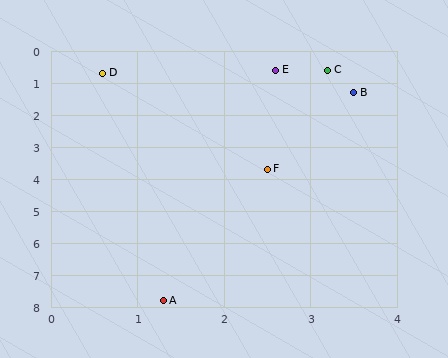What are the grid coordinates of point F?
Point F is at approximately (2.5, 3.7).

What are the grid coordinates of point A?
Point A is at approximately (1.3, 7.8).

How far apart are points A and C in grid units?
Points A and C are about 7.4 grid units apart.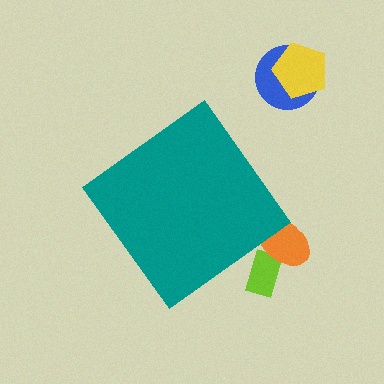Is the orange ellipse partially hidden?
Yes, the orange ellipse is partially hidden behind the teal diamond.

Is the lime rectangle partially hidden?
Yes, the lime rectangle is partially hidden behind the teal diamond.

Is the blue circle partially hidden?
No, the blue circle is fully visible.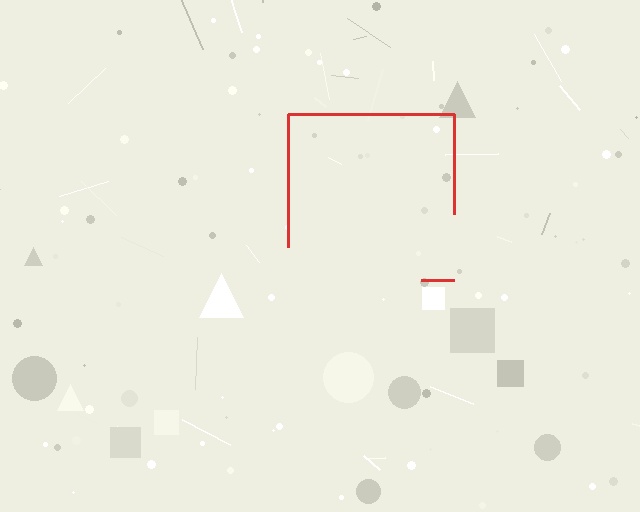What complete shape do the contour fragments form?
The contour fragments form a square.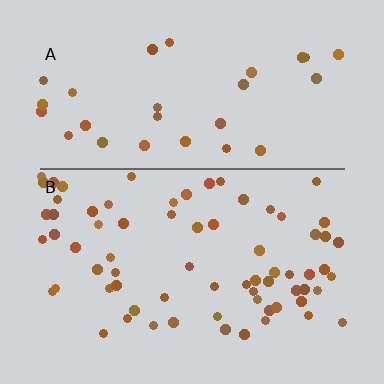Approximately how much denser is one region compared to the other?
Approximately 2.2× — region B over region A.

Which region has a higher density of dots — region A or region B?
B (the bottom).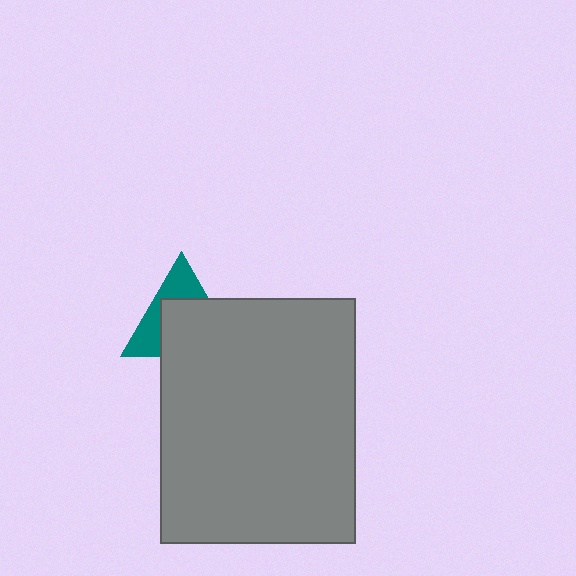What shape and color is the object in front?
The object in front is a gray rectangle.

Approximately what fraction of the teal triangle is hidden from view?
Roughly 60% of the teal triangle is hidden behind the gray rectangle.